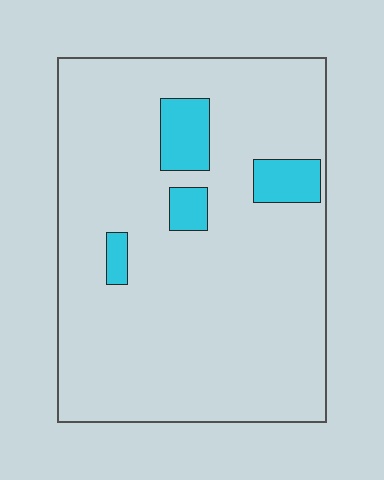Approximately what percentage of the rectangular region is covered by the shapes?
Approximately 10%.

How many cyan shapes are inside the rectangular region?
4.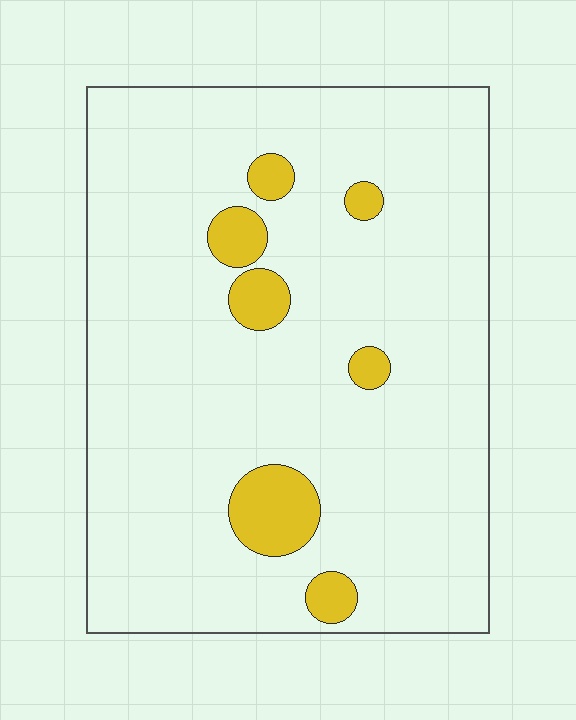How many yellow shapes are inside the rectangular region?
7.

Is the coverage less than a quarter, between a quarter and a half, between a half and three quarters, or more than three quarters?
Less than a quarter.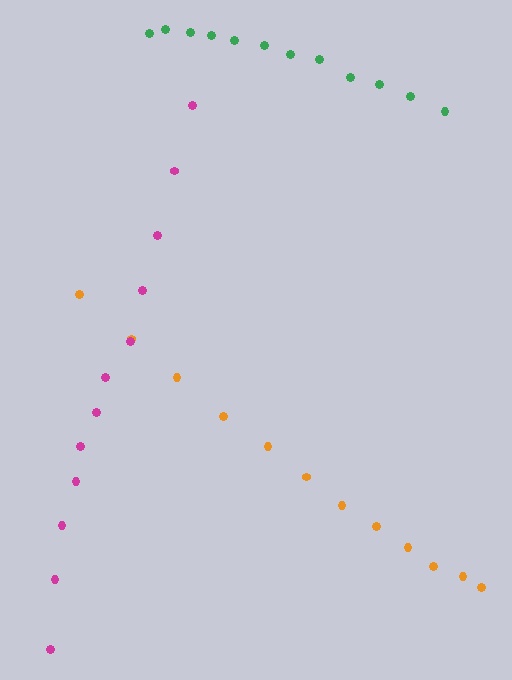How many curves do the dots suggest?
There are 3 distinct paths.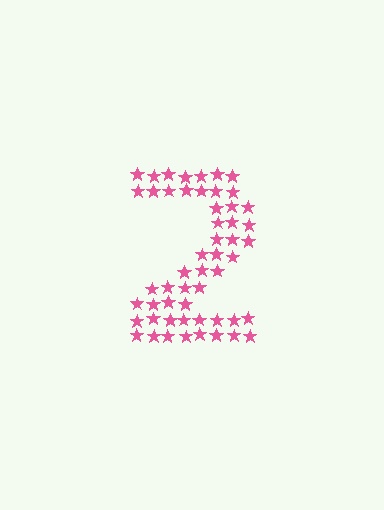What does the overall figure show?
The overall figure shows the digit 2.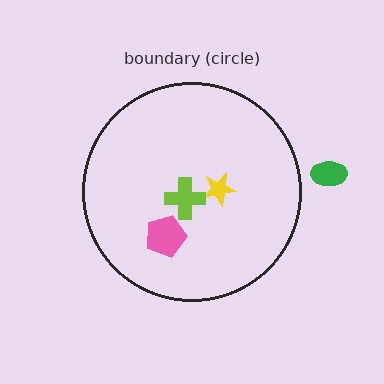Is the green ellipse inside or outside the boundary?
Outside.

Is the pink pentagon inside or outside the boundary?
Inside.